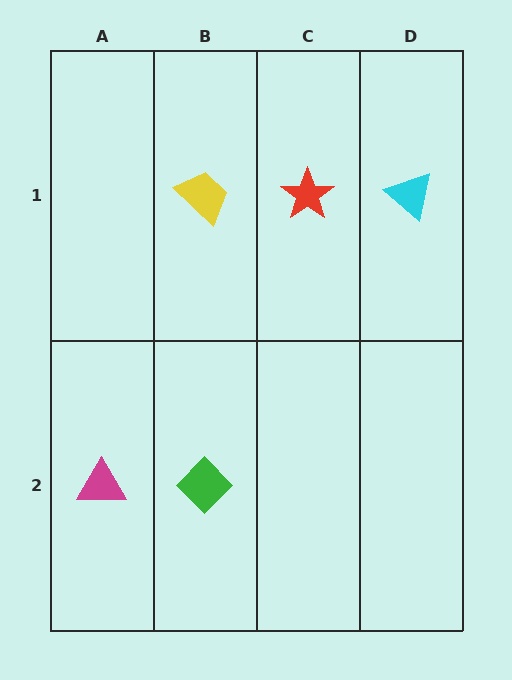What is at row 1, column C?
A red star.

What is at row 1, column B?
A yellow trapezoid.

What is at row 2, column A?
A magenta triangle.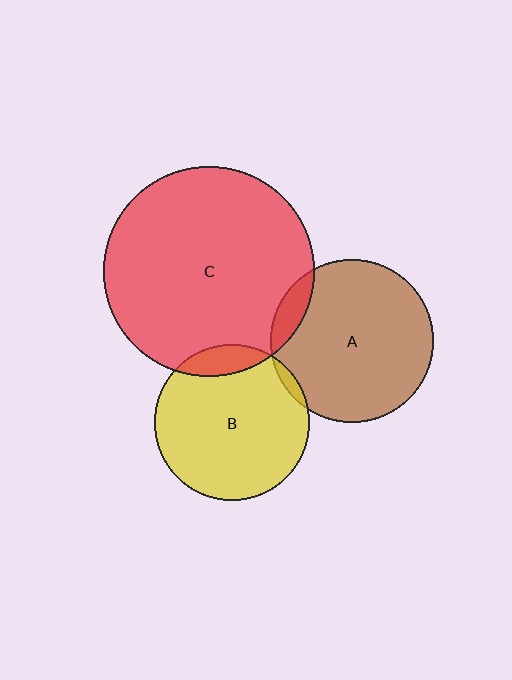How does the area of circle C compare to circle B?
Approximately 1.8 times.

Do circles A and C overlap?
Yes.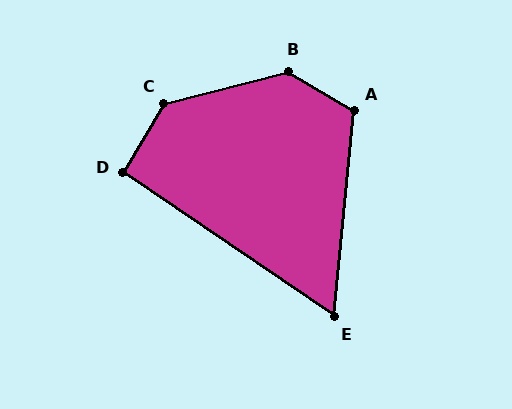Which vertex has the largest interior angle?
B, at approximately 136 degrees.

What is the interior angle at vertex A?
Approximately 114 degrees (obtuse).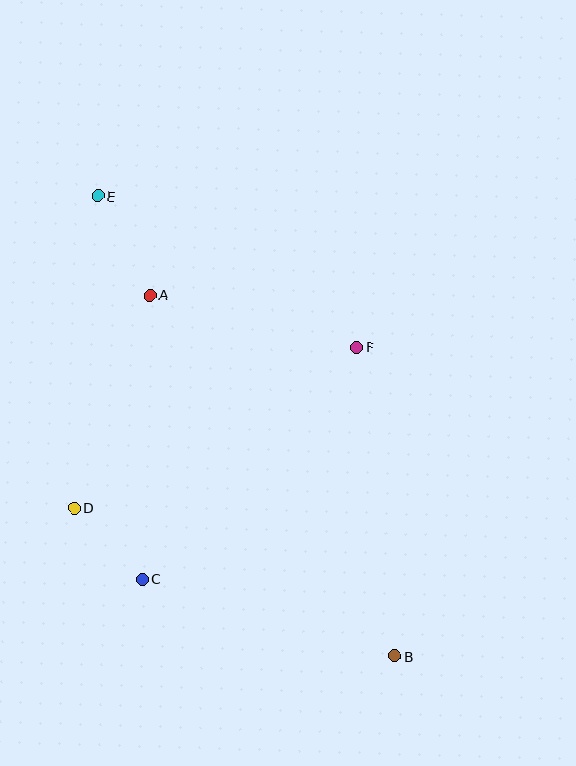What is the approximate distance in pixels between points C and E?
The distance between C and E is approximately 386 pixels.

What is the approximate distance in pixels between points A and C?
The distance between A and C is approximately 284 pixels.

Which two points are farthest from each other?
Points B and E are farthest from each other.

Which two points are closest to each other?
Points C and D are closest to each other.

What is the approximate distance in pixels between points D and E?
The distance between D and E is approximately 313 pixels.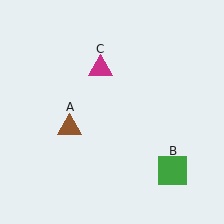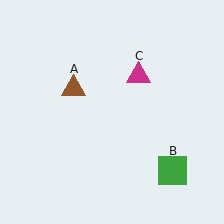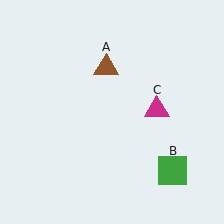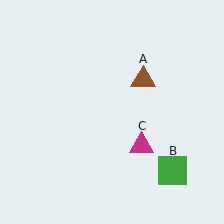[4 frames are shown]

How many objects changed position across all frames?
2 objects changed position: brown triangle (object A), magenta triangle (object C).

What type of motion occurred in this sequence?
The brown triangle (object A), magenta triangle (object C) rotated clockwise around the center of the scene.